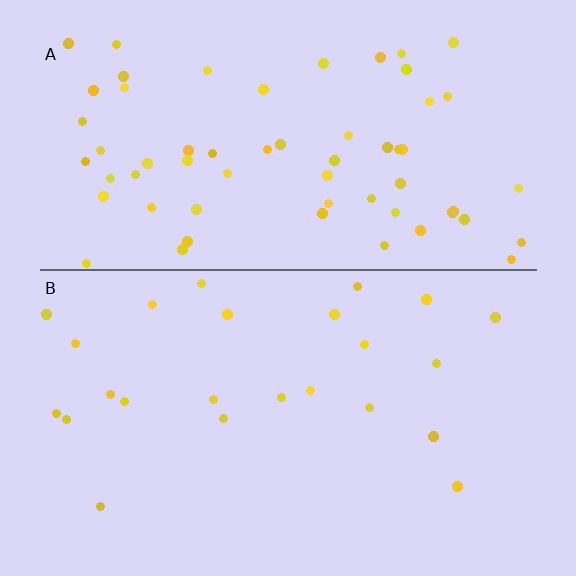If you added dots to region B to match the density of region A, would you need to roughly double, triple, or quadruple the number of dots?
Approximately triple.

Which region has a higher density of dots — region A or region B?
A (the top).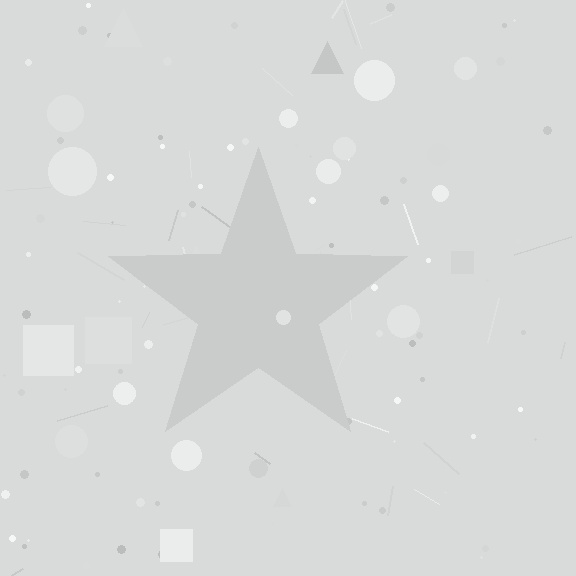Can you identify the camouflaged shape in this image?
The camouflaged shape is a star.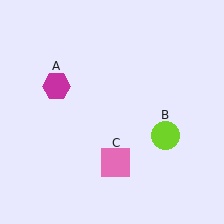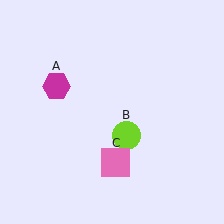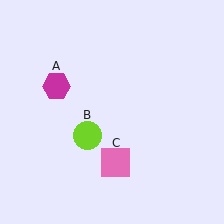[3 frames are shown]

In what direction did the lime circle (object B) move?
The lime circle (object B) moved left.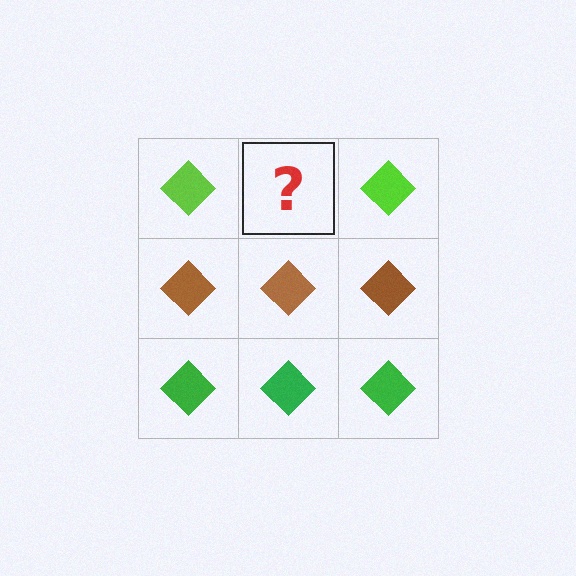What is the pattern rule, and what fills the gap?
The rule is that each row has a consistent color. The gap should be filled with a lime diamond.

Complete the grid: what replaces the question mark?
The question mark should be replaced with a lime diamond.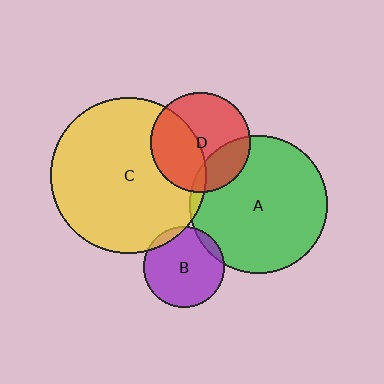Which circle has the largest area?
Circle C (yellow).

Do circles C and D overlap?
Yes.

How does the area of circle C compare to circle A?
Approximately 1.3 times.